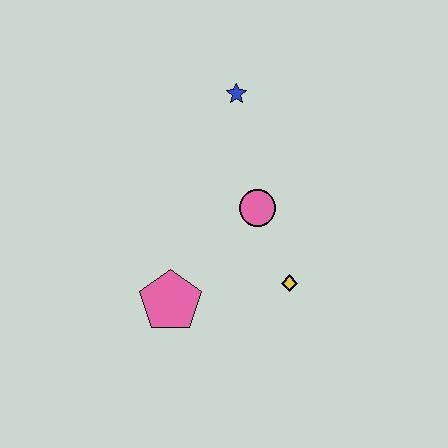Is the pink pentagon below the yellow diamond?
Yes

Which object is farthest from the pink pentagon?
The blue star is farthest from the pink pentagon.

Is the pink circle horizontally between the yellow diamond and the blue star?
Yes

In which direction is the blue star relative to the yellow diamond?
The blue star is above the yellow diamond.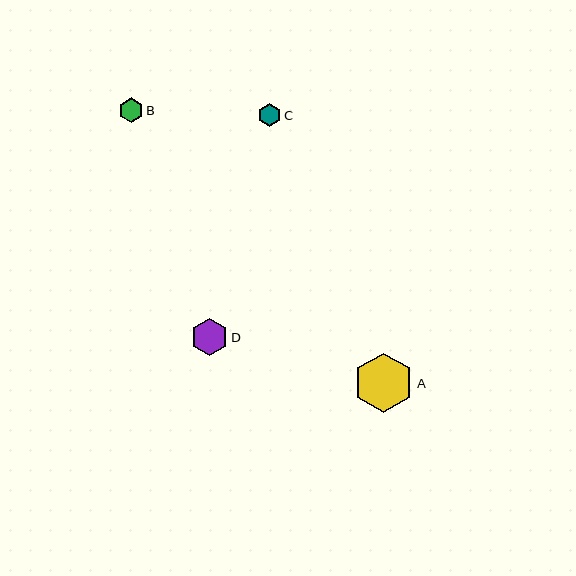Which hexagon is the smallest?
Hexagon C is the smallest with a size of approximately 24 pixels.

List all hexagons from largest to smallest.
From largest to smallest: A, D, B, C.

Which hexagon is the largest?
Hexagon A is the largest with a size of approximately 60 pixels.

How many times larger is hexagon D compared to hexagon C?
Hexagon D is approximately 1.6 times the size of hexagon C.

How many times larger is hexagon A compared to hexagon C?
Hexagon A is approximately 2.5 times the size of hexagon C.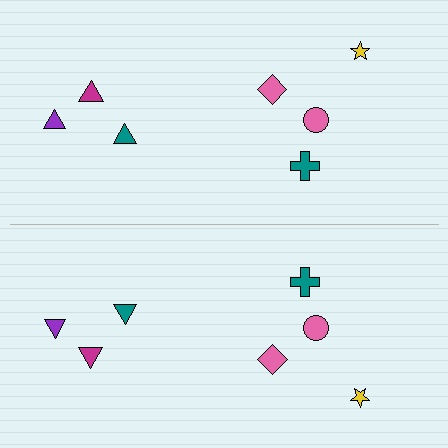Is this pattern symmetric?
Yes, this pattern has bilateral (reflection) symmetry.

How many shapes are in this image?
There are 14 shapes in this image.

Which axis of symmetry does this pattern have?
The pattern has a horizontal axis of symmetry running through the center of the image.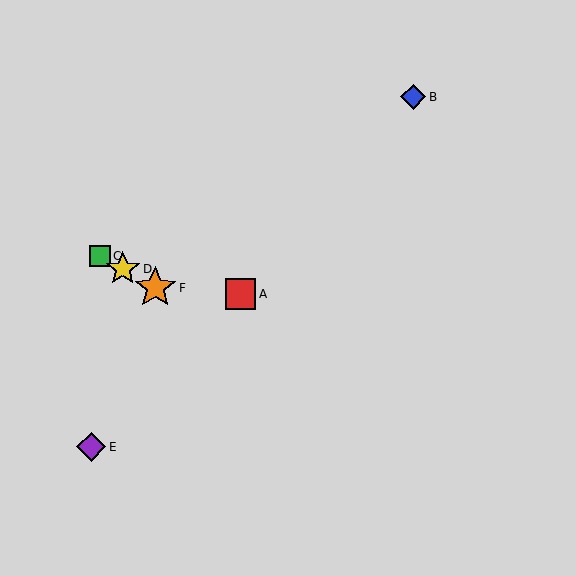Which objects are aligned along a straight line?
Objects C, D, F are aligned along a straight line.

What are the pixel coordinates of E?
Object E is at (91, 447).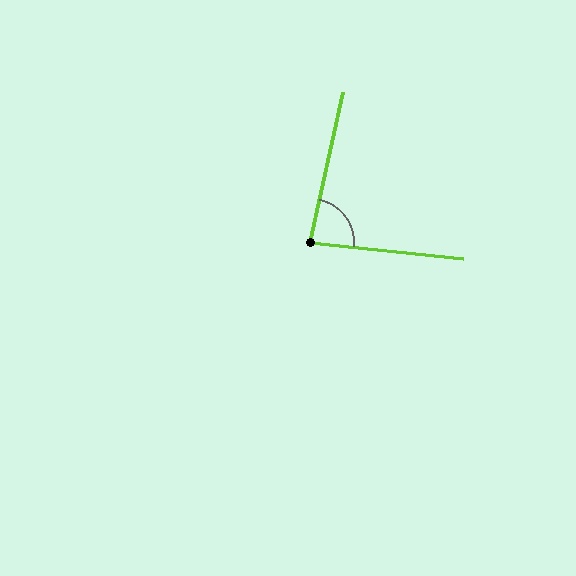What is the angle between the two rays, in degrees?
Approximately 83 degrees.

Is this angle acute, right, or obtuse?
It is acute.